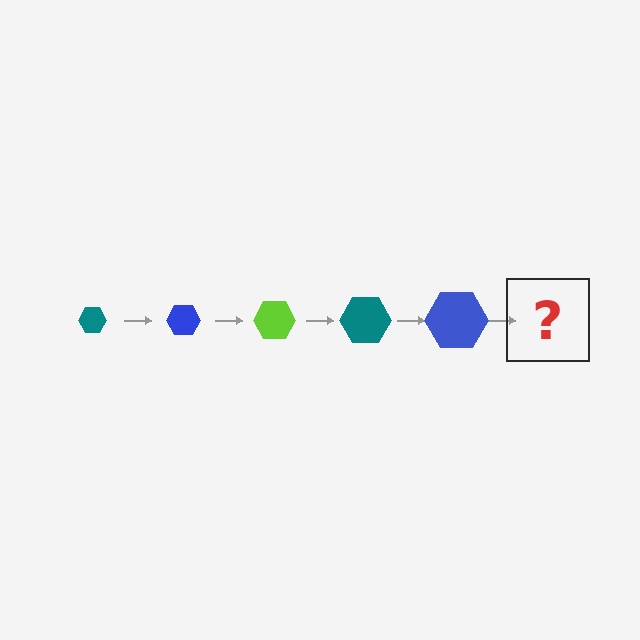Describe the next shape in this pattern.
It should be a lime hexagon, larger than the previous one.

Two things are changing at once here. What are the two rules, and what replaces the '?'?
The two rules are that the hexagon grows larger each step and the color cycles through teal, blue, and lime. The '?' should be a lime hexagon, larger than the previous one.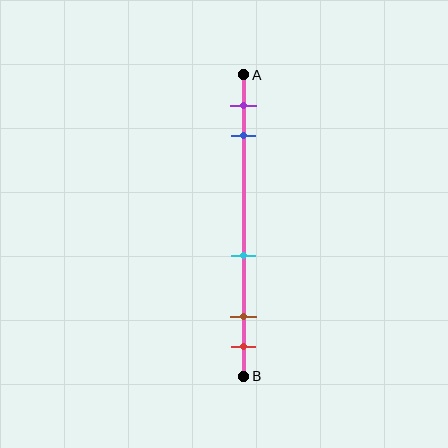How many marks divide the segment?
There are 5 marks dividing the segment.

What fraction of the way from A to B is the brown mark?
The brown mark is approximately 80% (0.8) of the way from A to B.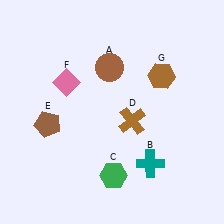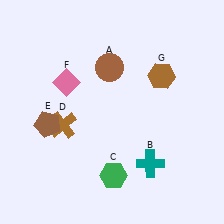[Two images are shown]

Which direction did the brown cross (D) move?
The brown cross (D) moved left.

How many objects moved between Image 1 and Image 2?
1 object moved between the two images.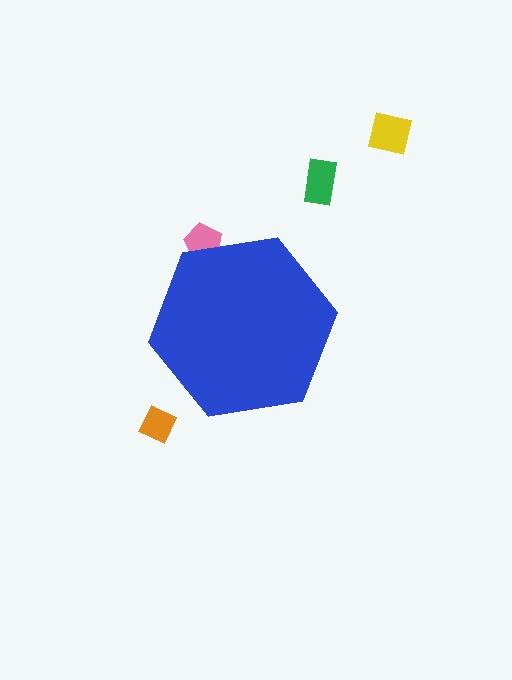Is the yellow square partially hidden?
No, the yellow square is fully visible.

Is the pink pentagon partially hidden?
Yes, the pink pentagon is partially hidden behind the blue hexagon.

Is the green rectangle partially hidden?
No, the green rectangle is fully visible.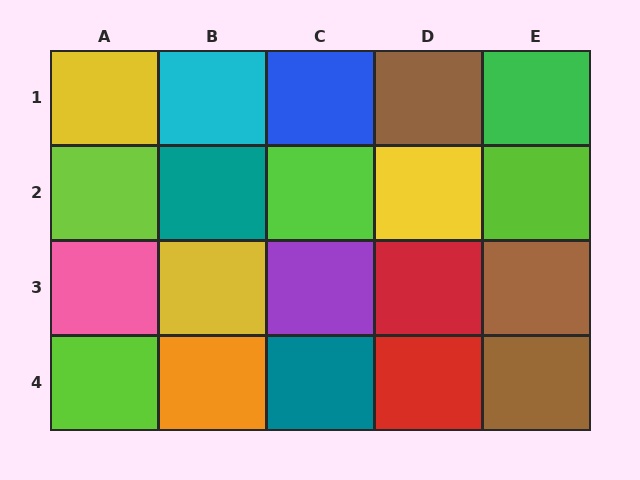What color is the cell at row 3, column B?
Yellow.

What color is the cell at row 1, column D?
Brown.